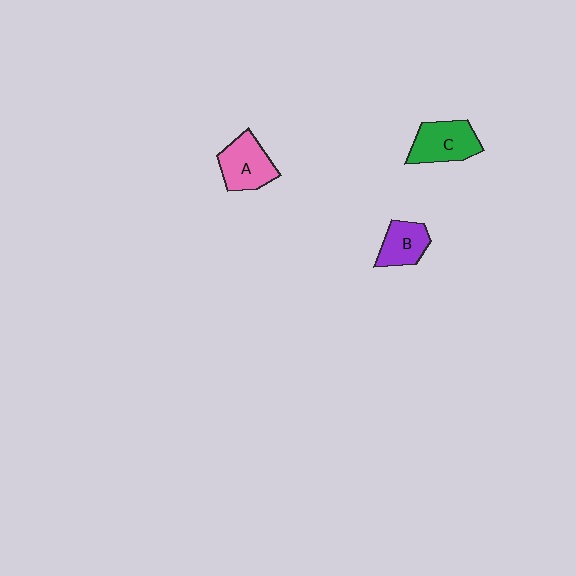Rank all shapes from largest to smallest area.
From largest to smallest: C (green), A (pink), B (purple).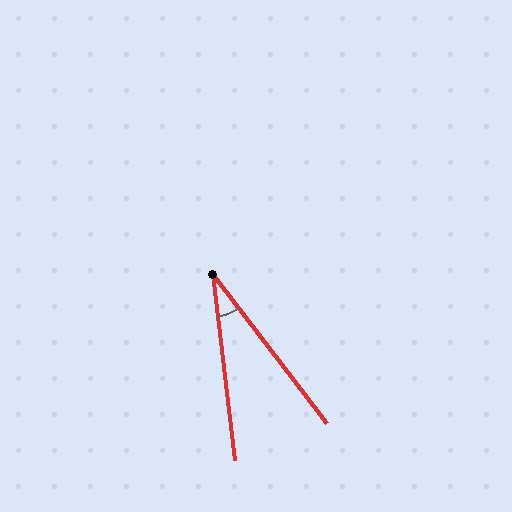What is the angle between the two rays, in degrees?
Approximately 31 degrees.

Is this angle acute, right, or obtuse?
It is acute.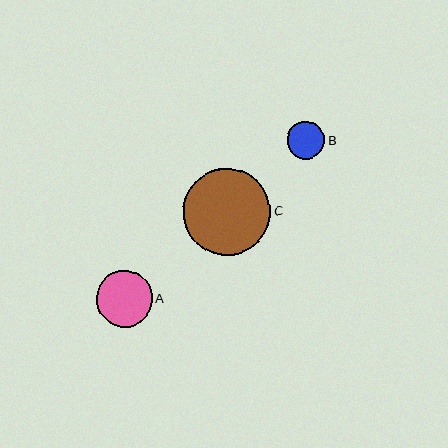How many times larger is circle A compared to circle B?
Circle A is approximately 1.5 times the size of circle B.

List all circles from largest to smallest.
From largest to smallest: C, A, B.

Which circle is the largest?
Circle C is the largest with a size of approximately 87 pixels.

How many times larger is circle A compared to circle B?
Circle A is approximately 1.5 times the size of circle B.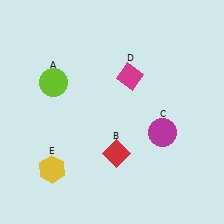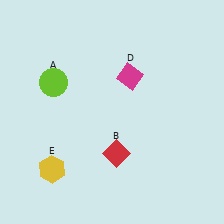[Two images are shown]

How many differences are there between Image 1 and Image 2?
There is 1 difference between the two images.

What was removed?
The magenta circle (C) was removed in Image 2.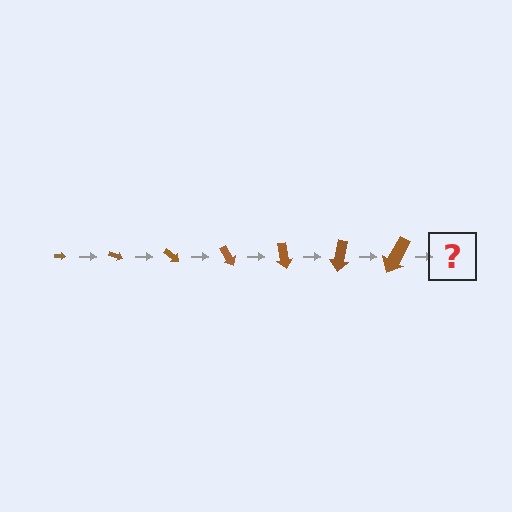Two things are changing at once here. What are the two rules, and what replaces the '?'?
The two rules are that the arrow grows larger each step and it rotates 20 degrees each step. The '?' should be an arrow, larger than the previous one and rotated 140 degrees from the start.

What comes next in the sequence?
The next element should be an arrow, larger than the previous one and rotated 140 degrees from the start.